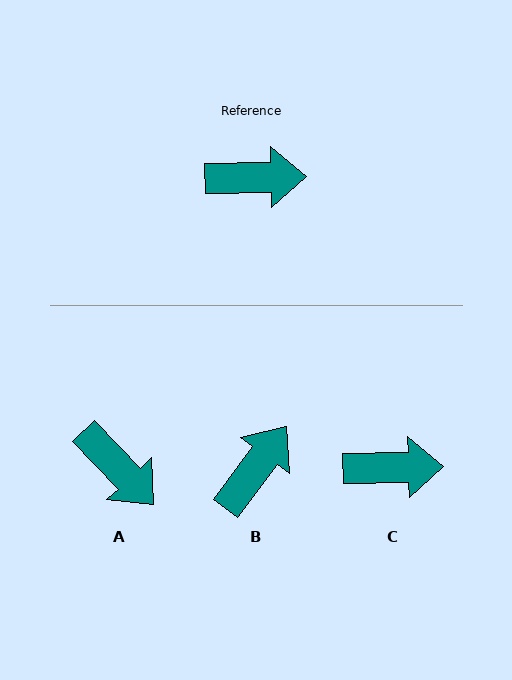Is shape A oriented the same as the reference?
No, it is off by about 48 degrees.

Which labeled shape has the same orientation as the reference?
C.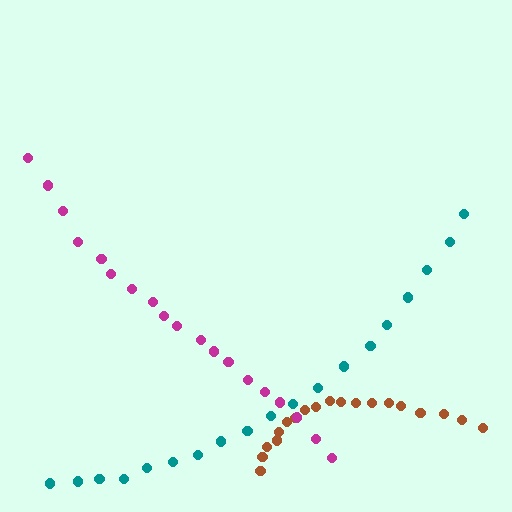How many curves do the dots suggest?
There are 3 distinct paths.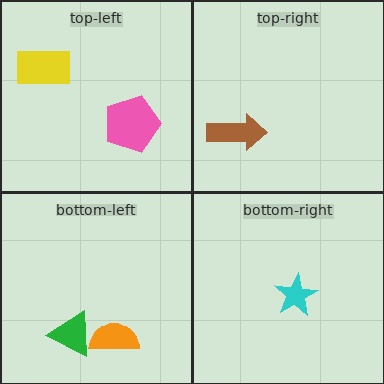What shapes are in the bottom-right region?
The cyan star.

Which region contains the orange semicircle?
The bottom-left region.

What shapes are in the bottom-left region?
The green triangle, the orange semicircle.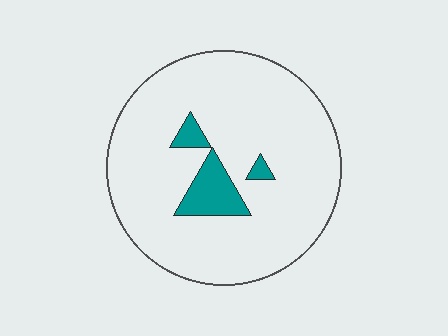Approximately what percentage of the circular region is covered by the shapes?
Approximately 10%.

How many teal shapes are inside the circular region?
3.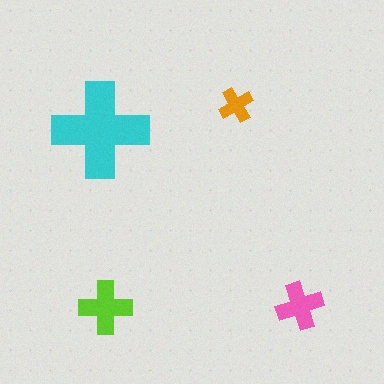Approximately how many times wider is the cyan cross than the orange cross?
About 2.5 times wider.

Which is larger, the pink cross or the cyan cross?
The cyan one.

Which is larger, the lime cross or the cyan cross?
The cyan one.